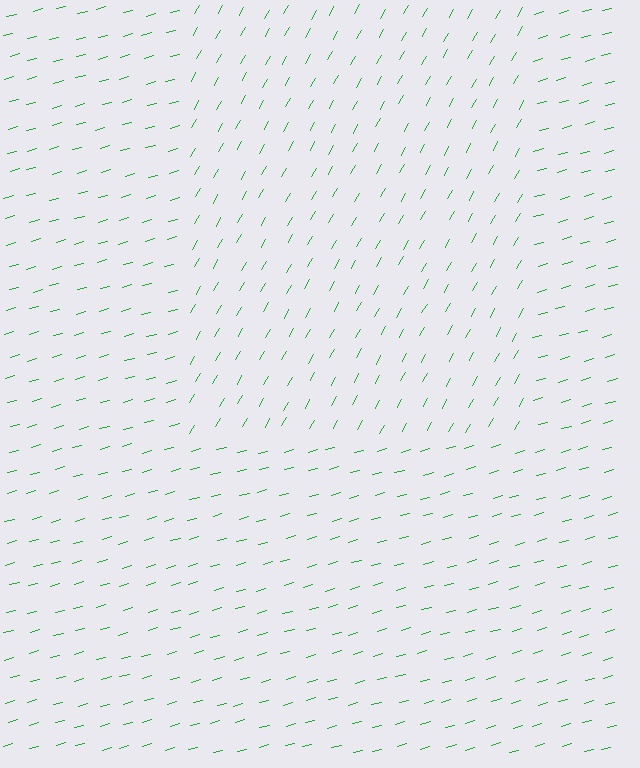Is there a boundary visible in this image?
Yes, there is a texture boundary formed by a change in line orientation.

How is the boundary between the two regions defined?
The boundary is defined purely by a change in line orientation (approximately 45 degrees difference). All lines are the same color and thickness.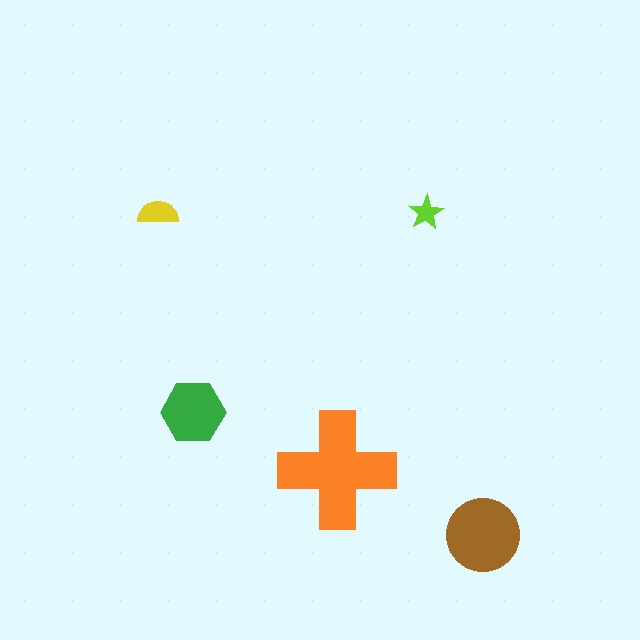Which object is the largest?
The orange cross.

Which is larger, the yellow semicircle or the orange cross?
The orange cross.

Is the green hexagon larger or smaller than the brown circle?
Smaller.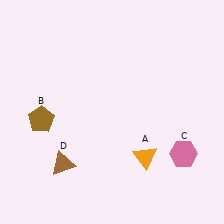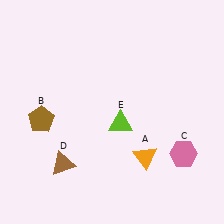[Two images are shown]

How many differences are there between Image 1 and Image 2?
There is 1 difference between the two images.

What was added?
A lime triangle (E) was added in Image 2.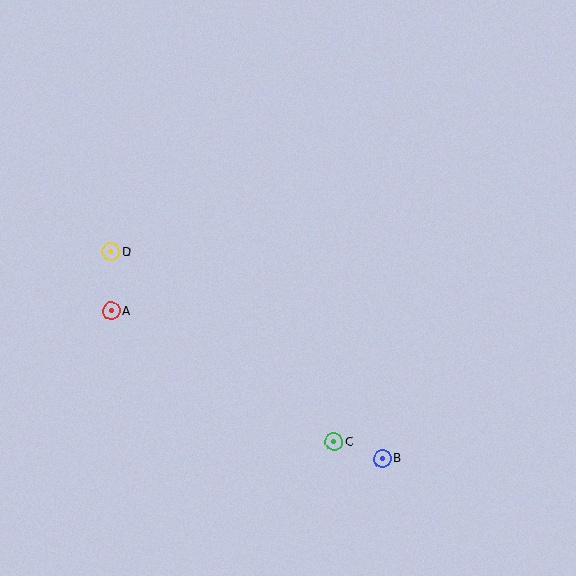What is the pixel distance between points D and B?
The distance between D and B is 341 pixels.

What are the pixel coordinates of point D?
Point D is at (111, 252).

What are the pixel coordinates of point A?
Point A is at (111, 311).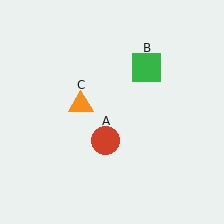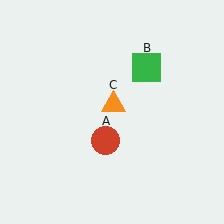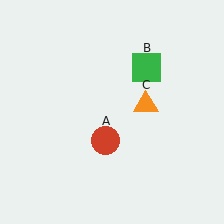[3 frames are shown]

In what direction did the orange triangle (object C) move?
The orange triangle (object C) moved right.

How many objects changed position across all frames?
1 object changed position: orange triangle (object C).